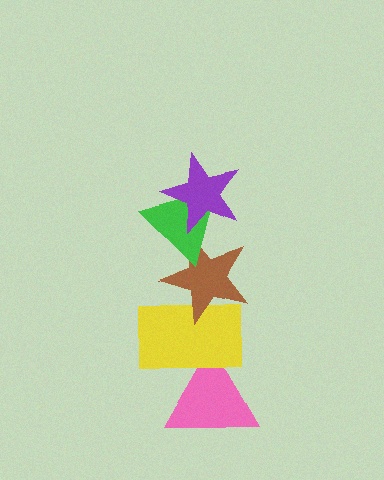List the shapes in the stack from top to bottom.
From top to bottom: the purple star, the green triangle, the brown star, the yellow rectangle, the pink triangle.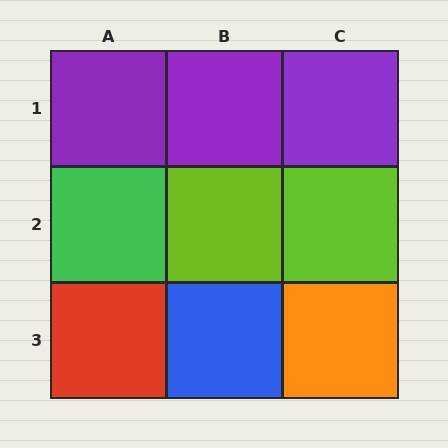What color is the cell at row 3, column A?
Red.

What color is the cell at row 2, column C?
Lime.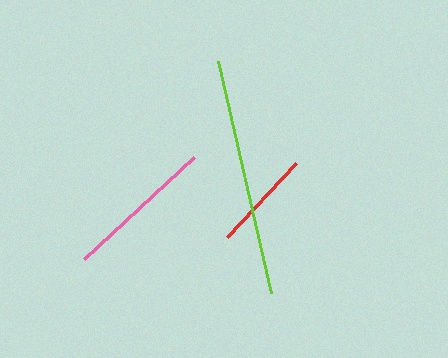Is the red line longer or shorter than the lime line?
The lime line is longer than the red line.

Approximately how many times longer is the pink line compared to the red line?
The pink line is approximately 1.5 times the length of the red line.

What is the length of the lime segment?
The lime segment is approximately 238 pixels long.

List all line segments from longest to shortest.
From longest to shortest: lime, pink, red.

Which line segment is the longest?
The lime line is the longest at approximately 238 pixels.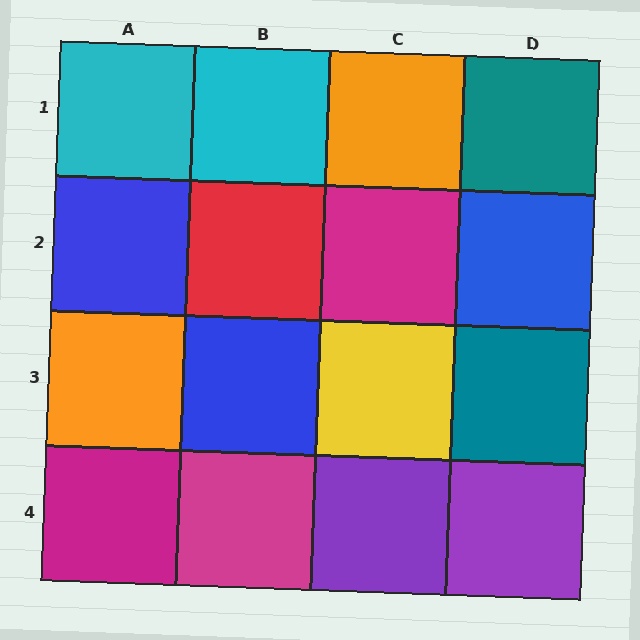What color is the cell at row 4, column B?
Magenta.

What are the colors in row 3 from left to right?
Orange, blue, yellow, teal.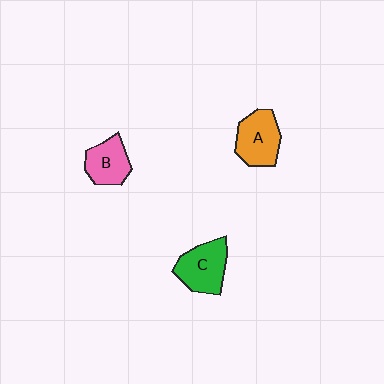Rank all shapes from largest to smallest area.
From largest to smallest: C (green), A (orange), B (pink).